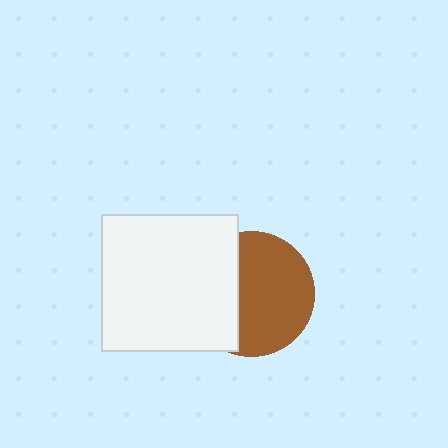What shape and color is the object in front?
The object in front is a white square.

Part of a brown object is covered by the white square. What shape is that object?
It is a circle.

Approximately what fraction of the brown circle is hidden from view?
Roughly 38% of the brown circle is hidden behind the white square.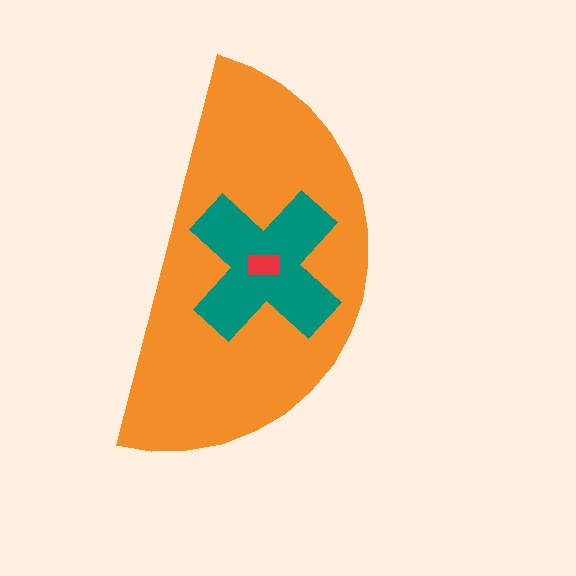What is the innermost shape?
The red rectangle.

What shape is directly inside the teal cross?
The red rectangle.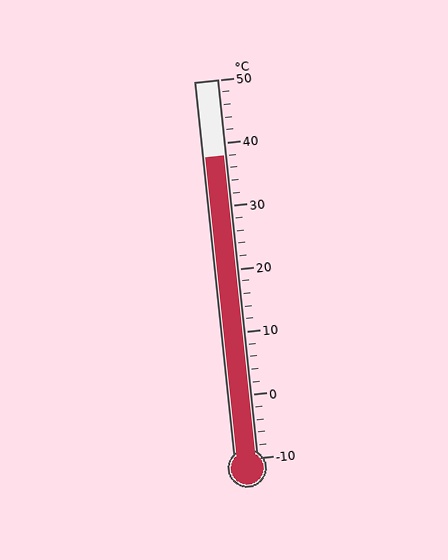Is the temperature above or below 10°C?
The temperature is above 10°C.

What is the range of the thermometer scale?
The thermometer scale ranges from -10°C to 50°C.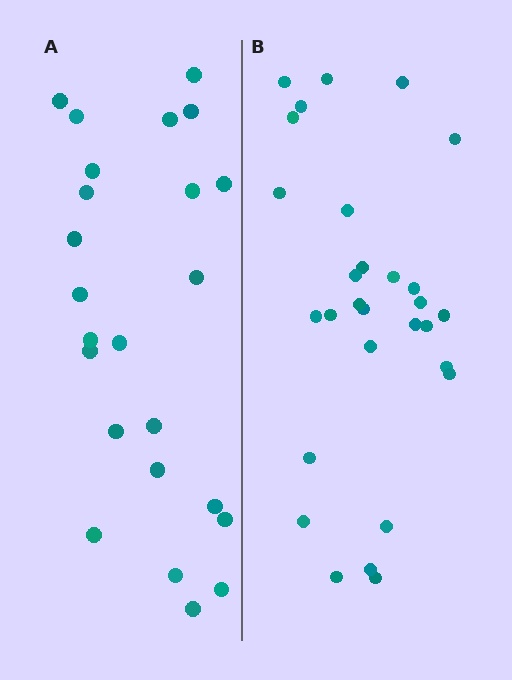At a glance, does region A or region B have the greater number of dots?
Region B (the right region) has more dots.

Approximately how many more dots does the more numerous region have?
Region B has about 5 more dots than region A.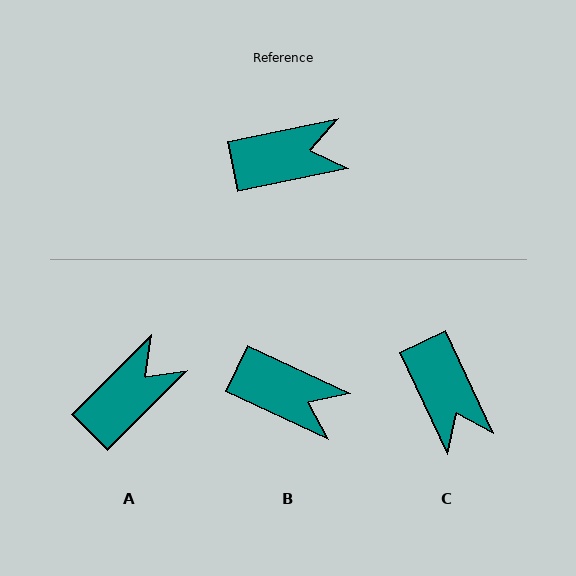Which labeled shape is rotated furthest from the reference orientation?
C, about 77 degrees away.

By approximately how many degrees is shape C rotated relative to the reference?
Approximately 77 degrees clockwise.